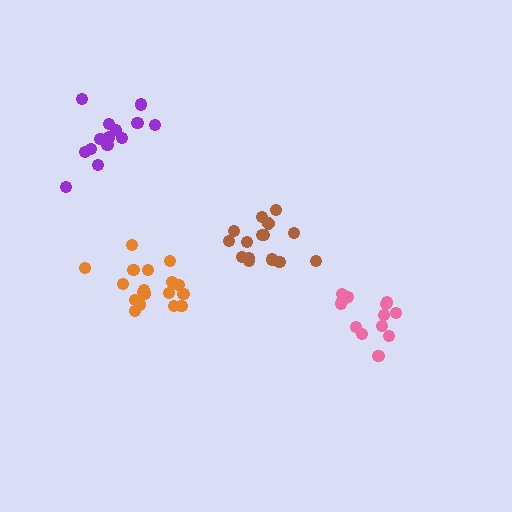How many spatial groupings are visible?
There are 4 spatial groupings.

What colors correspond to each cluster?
The clusters are colored: brown, purple, orange, pink.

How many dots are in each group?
Group 1: 15 dots, Group 2: 15 dots, Group 3: 18 dots, Group 4: 13 dots (61 total).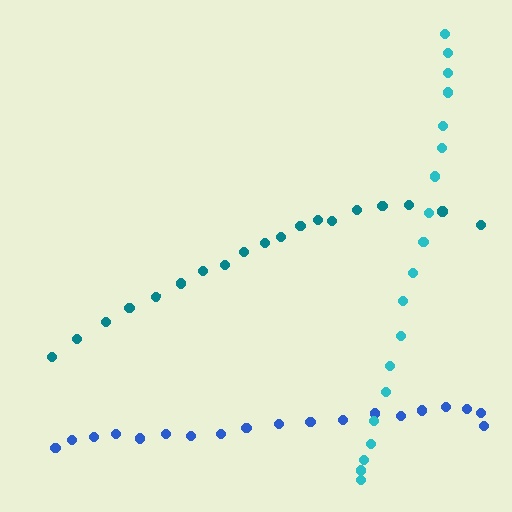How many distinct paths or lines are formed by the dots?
There are 3 distinct paths.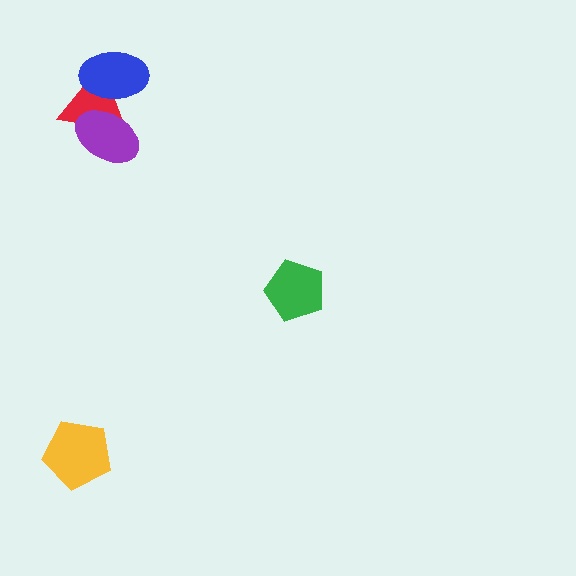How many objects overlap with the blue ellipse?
2 objects overlap with the blue ellipse.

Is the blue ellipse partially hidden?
Yes, it is partially covered by another shape.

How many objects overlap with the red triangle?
2 objects overlap with the red triangle.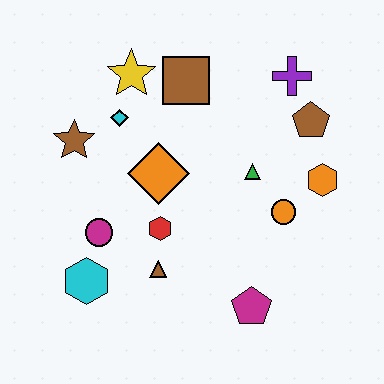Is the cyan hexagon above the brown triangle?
No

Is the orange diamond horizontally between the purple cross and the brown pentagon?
No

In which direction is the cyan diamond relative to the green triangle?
The cyan diamond is to the left of the green triangle.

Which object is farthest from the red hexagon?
The purple cross is farthest from the red hexagon.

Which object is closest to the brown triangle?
The red hexagon is closest to the brown triangle.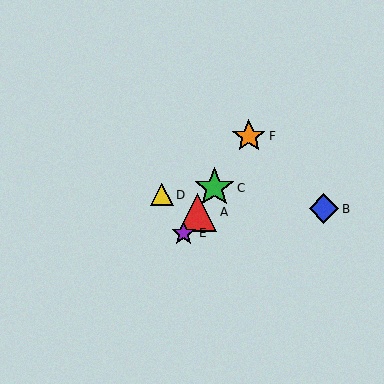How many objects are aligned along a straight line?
4 objects (A, C, E, F) are aligned along a straight line.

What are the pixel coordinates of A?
Object A is at (198, 212).